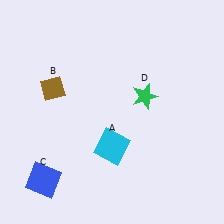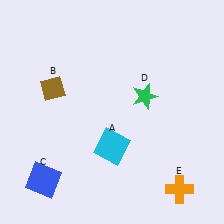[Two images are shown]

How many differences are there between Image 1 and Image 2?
There is 1 difference between the two images.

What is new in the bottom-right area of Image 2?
An orange cross (E) was added in the bottom-right area of Image 2.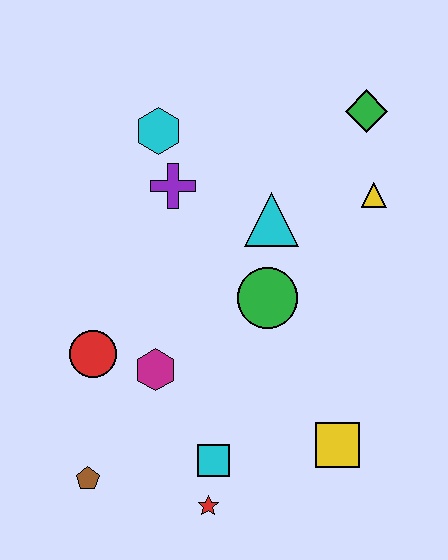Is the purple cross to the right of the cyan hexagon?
Yes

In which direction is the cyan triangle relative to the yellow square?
The cyan triangle is above the yellow square.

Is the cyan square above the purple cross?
No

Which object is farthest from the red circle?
The green diamond is farthest from the red circle.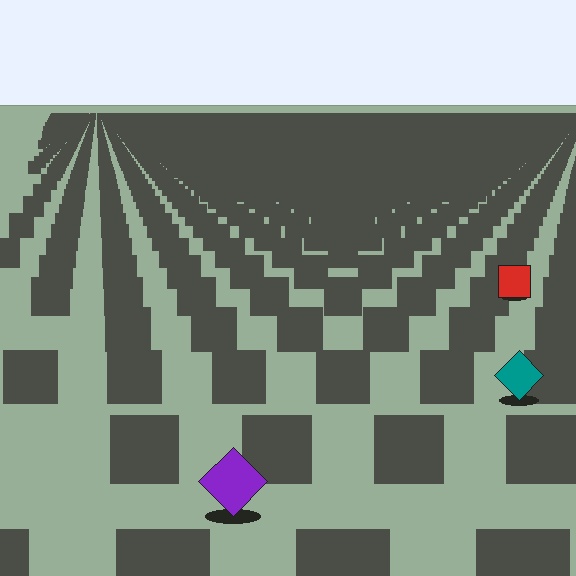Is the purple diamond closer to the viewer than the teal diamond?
Yes. The purple diamond is closer — you can tell from the texture gradient: the ground texture is coarser near it.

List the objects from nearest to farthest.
From nearest to farthest: the purple diamond, the teal diamond, the red square.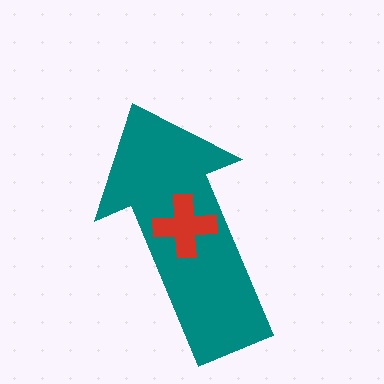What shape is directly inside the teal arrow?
The red cross.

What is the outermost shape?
The teal arrow.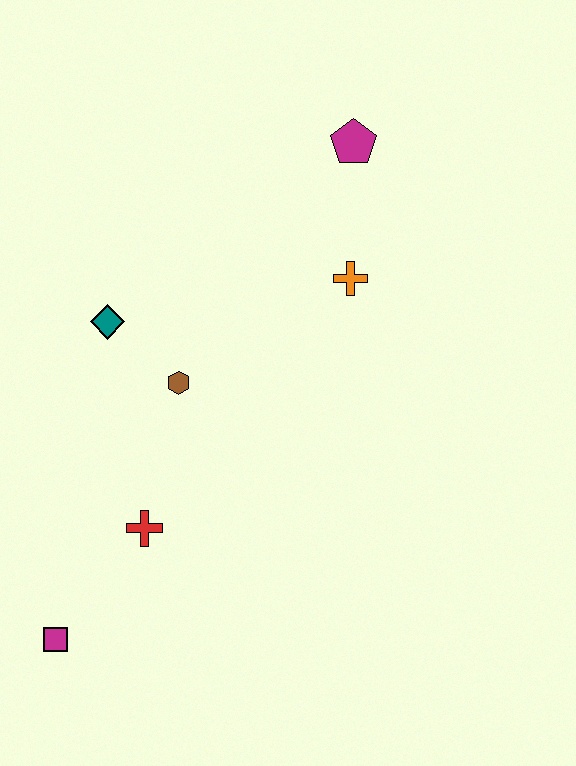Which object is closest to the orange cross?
The magenta pentagon is closest to the orange cross.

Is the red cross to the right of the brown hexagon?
No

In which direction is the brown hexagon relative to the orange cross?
The brown hexagon is to the left of the orange cross.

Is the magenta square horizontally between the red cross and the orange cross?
No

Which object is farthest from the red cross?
The magenta pentagon is farthest from the red cross.